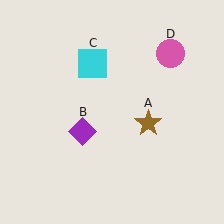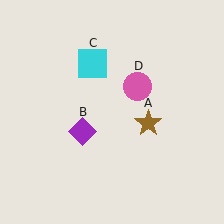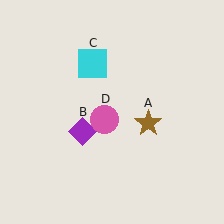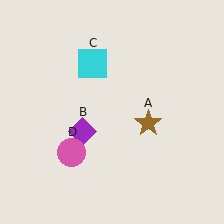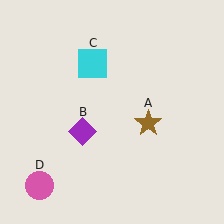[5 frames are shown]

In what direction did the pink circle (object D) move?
The pink circle (object D) moved down and to the left.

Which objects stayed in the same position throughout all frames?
Brown star (object A) and purple diamond (object B) and cyan square (object C) remained stationary.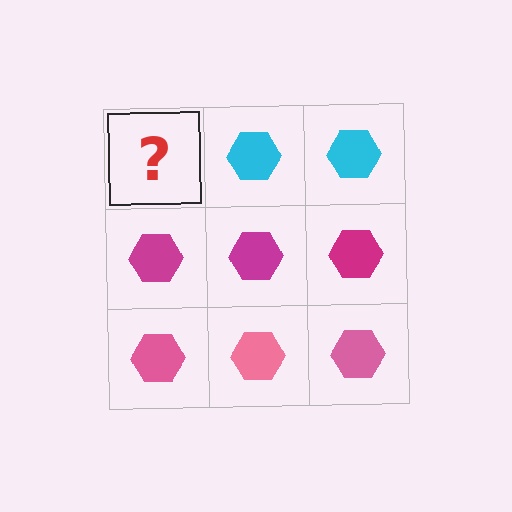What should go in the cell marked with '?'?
The missing cell should contain a cyan hexagon.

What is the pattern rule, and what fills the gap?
The rule is that each row has a consistent color. The gap should be filled with a cyan hexagon.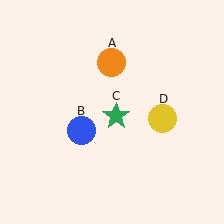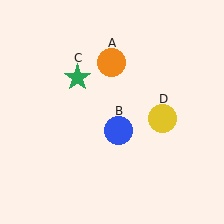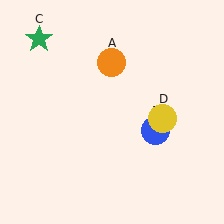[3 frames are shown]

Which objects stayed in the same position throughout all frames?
Orange circle (object A) and yellow circle (object D) remained stationary.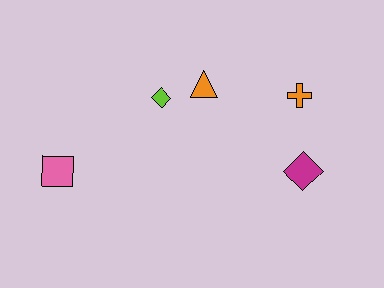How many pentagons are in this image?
There are no pentagons.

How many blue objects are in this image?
There are no blue objects.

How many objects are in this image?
There are 5 objects.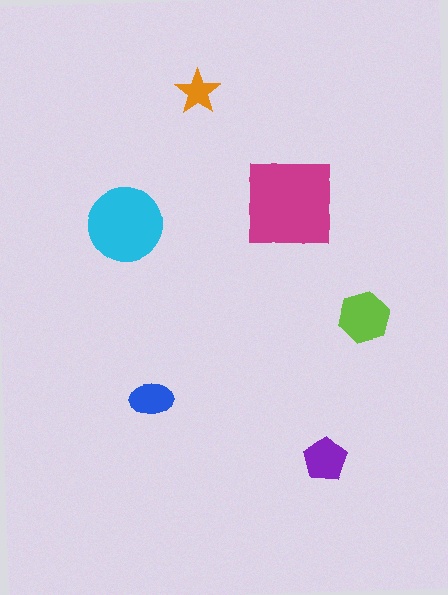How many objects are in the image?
There are 6 objects in the image.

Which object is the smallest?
The orange star.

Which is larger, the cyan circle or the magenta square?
The magenta square.